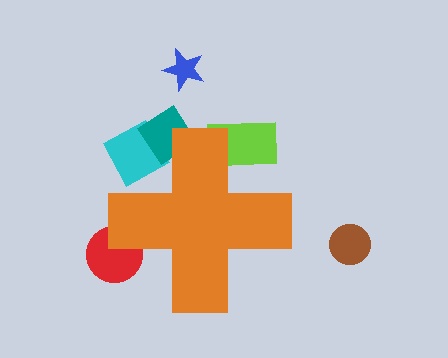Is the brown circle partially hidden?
No, the brown circle is fully visible.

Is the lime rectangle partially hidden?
Yes, the lime rectangle is partially hidden behind the orange cross.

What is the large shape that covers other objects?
An orange cross.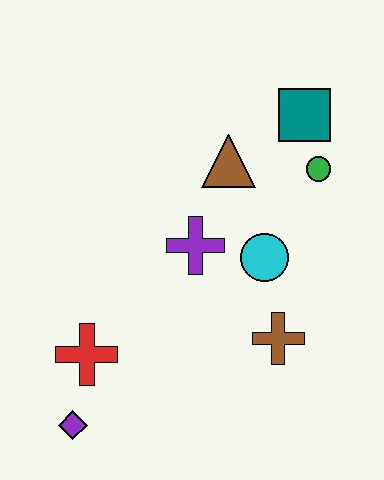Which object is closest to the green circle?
The teal square is closest to the green circle.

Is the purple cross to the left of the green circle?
Yes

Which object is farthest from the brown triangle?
The purple diamond is farthest from the brown triangle.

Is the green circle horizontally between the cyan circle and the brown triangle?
No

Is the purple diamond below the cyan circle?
Yes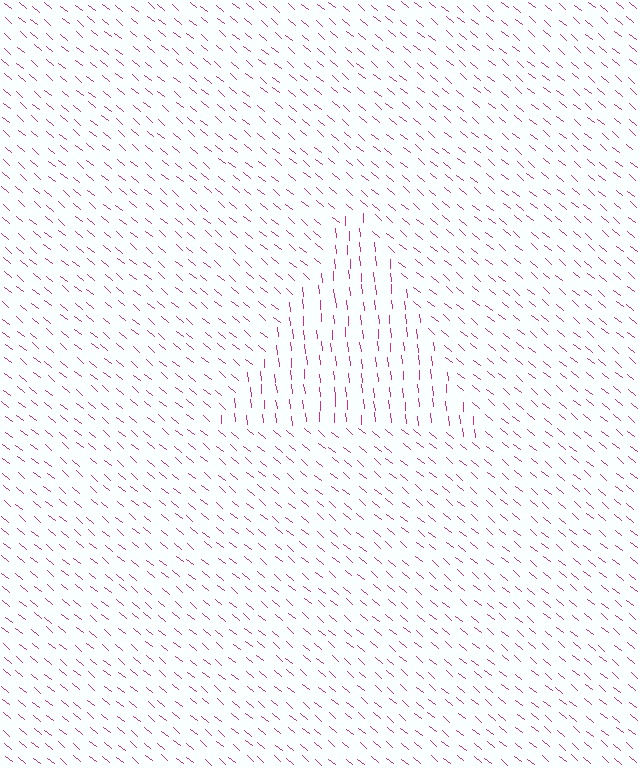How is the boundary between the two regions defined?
The boundary is defined purely by a change in line orientation (approximately 45 degrees difference). All lines are the same color and thickness.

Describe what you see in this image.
The image is filled with small magenta line segments. A triangle region in the image has lines oriented differently from the surrounding lines, creating a visible texture boundary.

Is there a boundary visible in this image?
Yes, there is a texture boundary formed by a change in line orientation.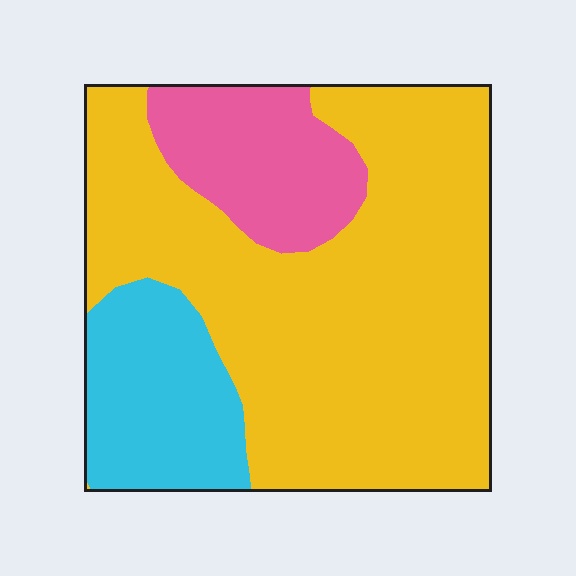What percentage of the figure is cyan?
Cyan takes up about one sixth (1/6) of the figure.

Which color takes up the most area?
Yellow, at roughly 65%.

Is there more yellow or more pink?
Yellow.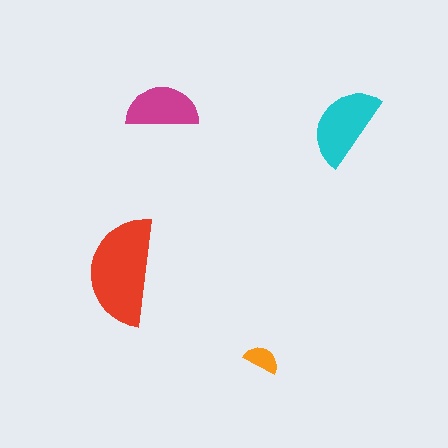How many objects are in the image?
There are 4 objects in the image.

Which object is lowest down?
The orange semicircle is bottommost.